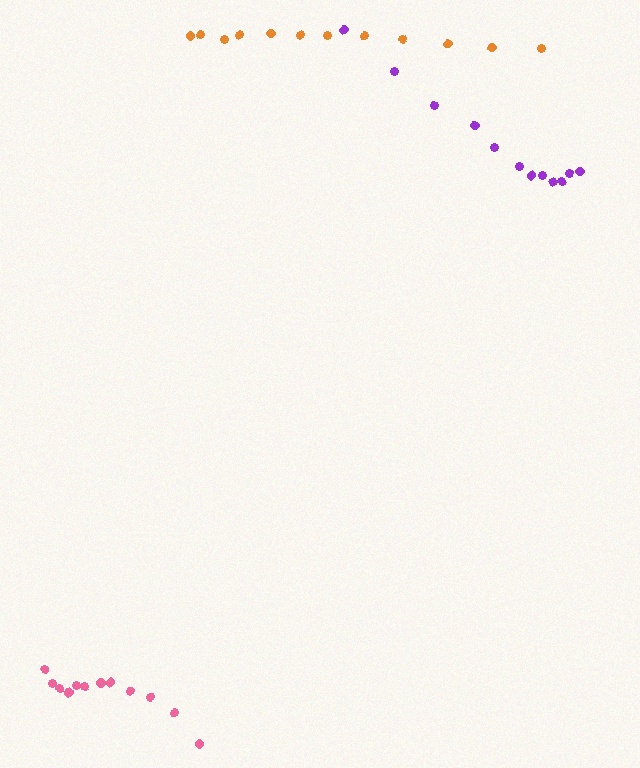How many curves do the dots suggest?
There are 3 distinct paths.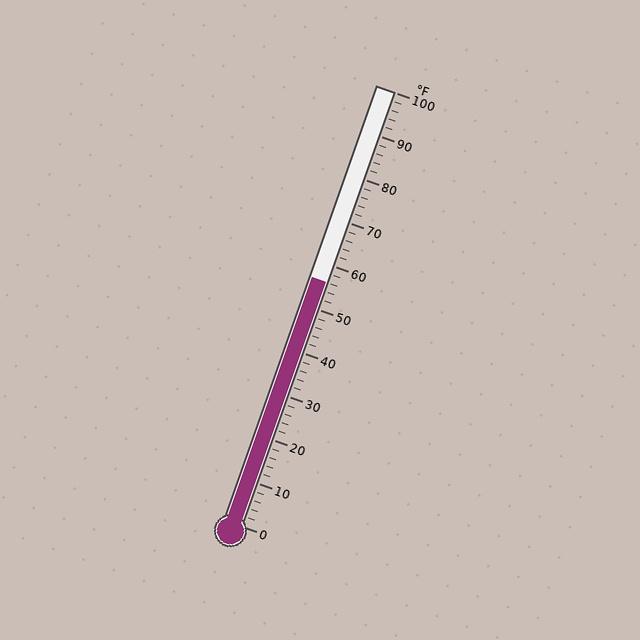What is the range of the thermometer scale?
The thermometer scale ranges from 0°F to 100°F.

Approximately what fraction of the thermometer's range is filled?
The thermometer is filled to approximately 55% of its range.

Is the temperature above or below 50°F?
The temperature is above 50°F.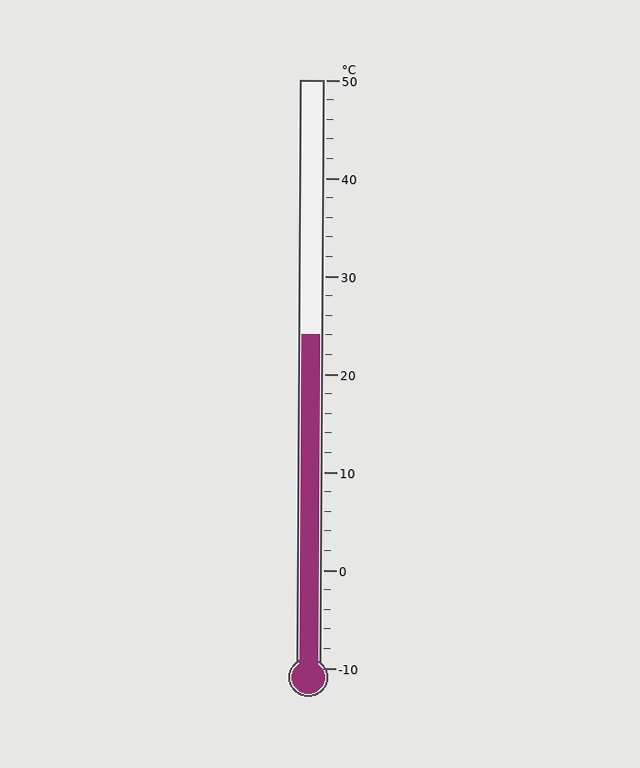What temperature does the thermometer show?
The thermometer shows approximately 24°C.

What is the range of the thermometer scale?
The thermometer scale ranges from -10°C to 50°C.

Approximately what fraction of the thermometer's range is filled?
The thermometer is filled to approximately 55% of its range.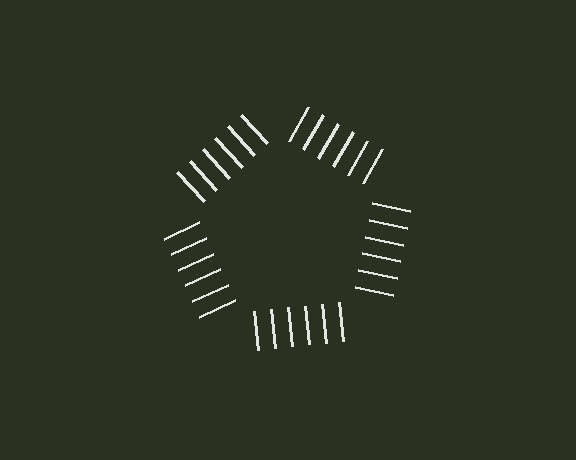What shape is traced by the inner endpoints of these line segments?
An illusory pentagon — the line segments terminate on its edges but no continuous stroke is drawn.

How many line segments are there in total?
30 — 6 along each of the 5 edges.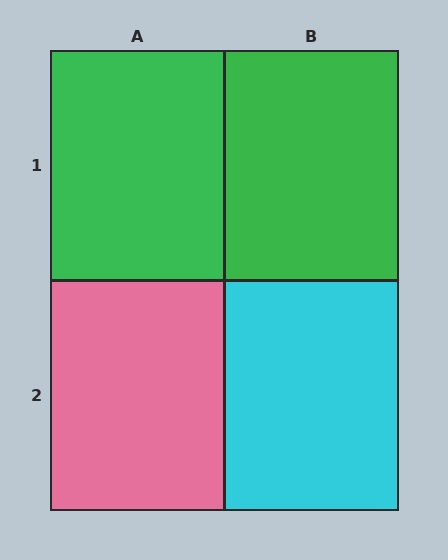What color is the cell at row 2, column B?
Cyan.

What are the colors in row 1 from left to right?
Green, green.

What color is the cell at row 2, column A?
Pink.